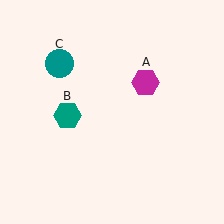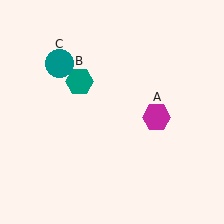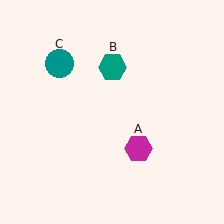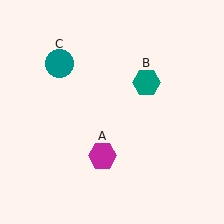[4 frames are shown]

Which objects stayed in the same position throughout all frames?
Teal circle (object C) remained stationary.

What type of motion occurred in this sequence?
The magenta hexagon (object A), teal hexagon (object B) rotated clockwise around the center of the scene.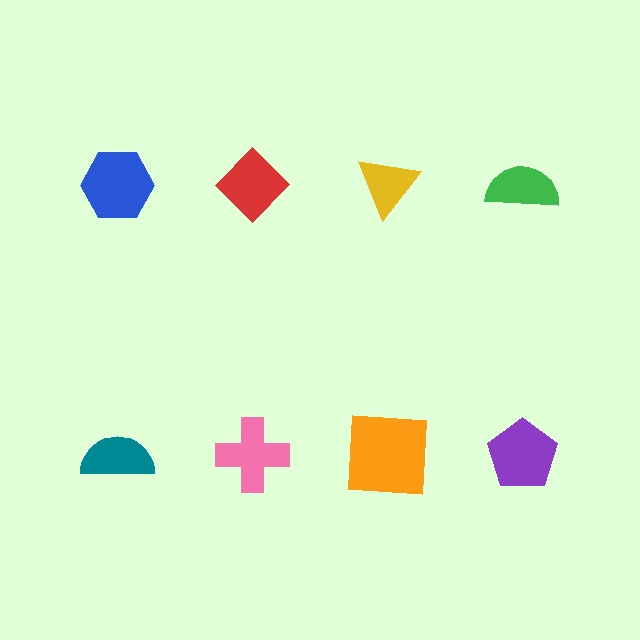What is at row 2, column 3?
An orange square.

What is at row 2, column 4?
A purple pentagon.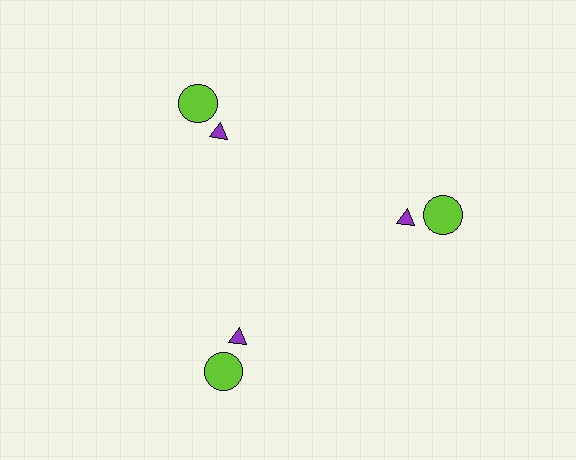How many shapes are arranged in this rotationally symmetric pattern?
There are 6 shapes, arranged in 3 groups of 2.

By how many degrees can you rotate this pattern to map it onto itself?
The pattern maps onto itself every 120 degrees of rotation.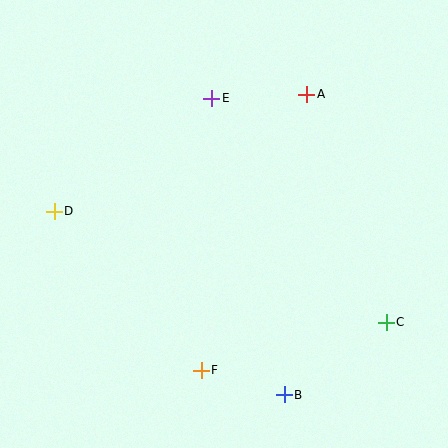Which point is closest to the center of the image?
Point E at (212, 98) is closest to the center.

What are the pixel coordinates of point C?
Point C is at (386, 322).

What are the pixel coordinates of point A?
Point A is at (307, 94).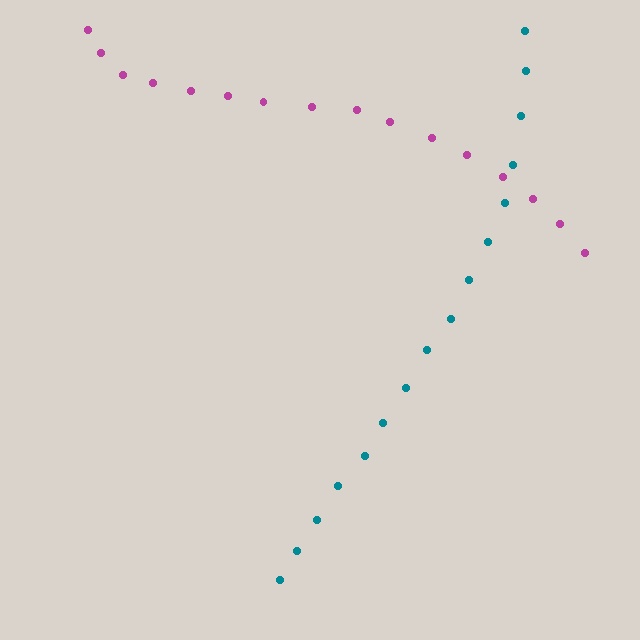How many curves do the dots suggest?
There are 2 distinct paths.